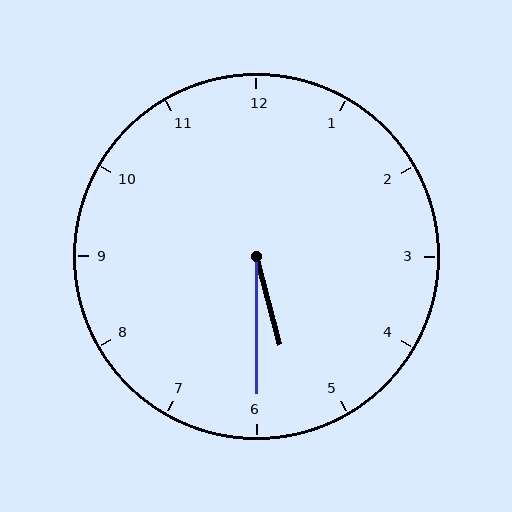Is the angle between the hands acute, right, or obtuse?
It is acute.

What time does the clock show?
5:30.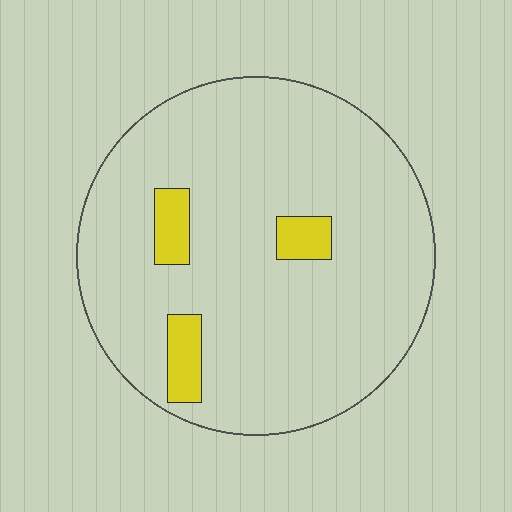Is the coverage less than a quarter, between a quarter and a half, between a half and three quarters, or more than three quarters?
Less than a quarter.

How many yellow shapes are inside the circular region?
3.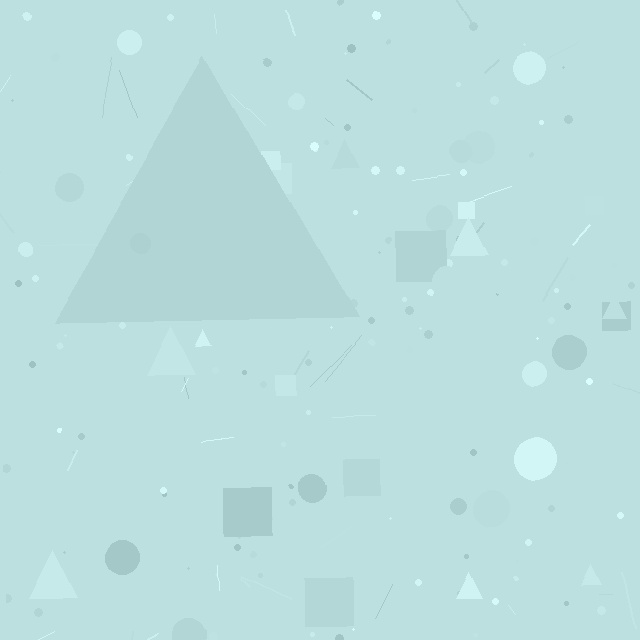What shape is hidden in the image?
A triangle is hidden in the image.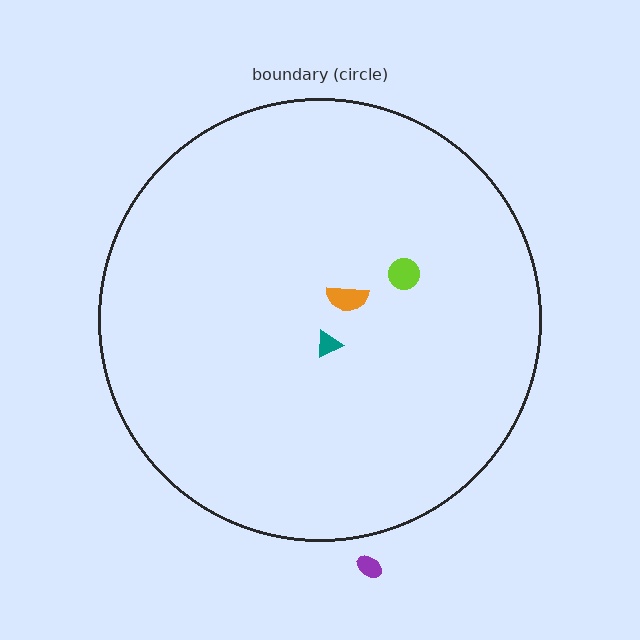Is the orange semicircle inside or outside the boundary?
Inside.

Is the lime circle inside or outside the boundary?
Inside.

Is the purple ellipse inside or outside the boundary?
Outside.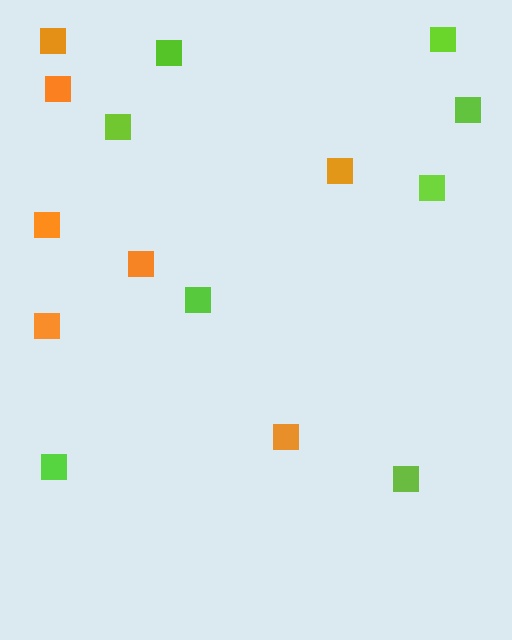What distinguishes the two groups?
There are 2 groups: one group of lime squares (8) and one group of orange squares (7).